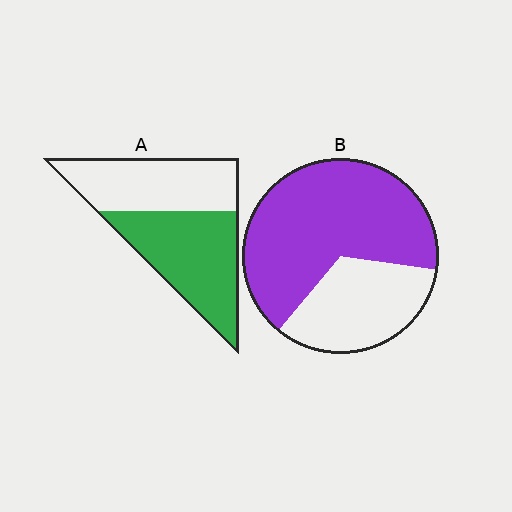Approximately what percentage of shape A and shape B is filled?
A is approximately 55% and B is approximately 65%.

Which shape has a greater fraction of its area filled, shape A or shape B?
Shape B.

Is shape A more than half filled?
Roughly half.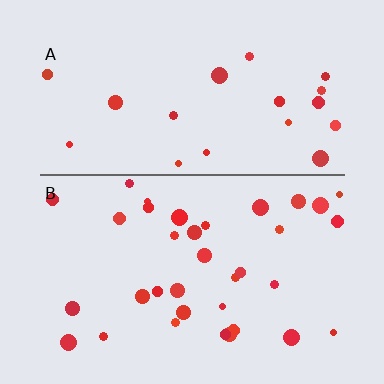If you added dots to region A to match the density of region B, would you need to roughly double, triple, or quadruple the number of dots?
Approximately double.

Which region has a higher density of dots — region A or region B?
B (the bottom).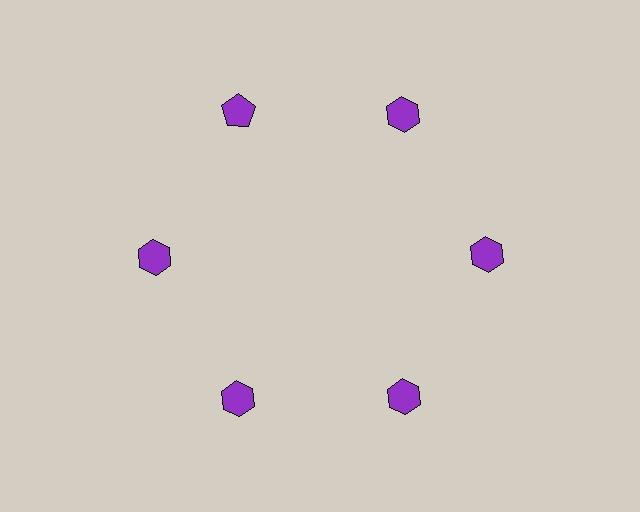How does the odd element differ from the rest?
It has a different shape: pentagon instead of hexagon.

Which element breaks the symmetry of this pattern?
The purple pentagon at roughly the 11 o'clock position breaks the symmetry. All other shapes are purple hexagons.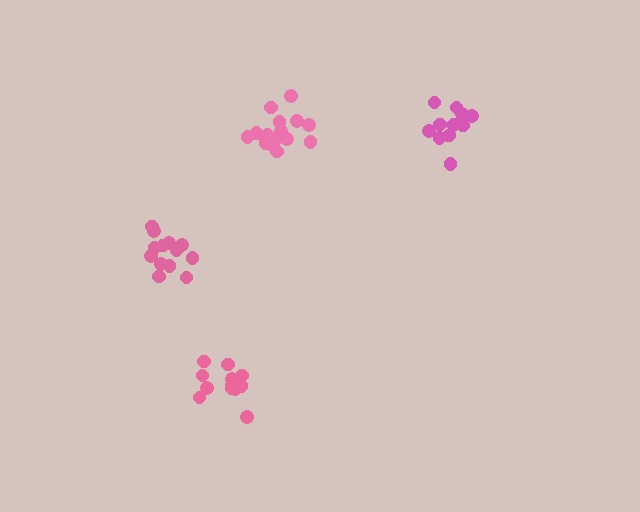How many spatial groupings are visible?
There are 4 spatial groupings.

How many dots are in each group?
Group 1: 12 dots, Group 2: 13 dots, Group 3: 17 dots, Group 4: 12 dots (54 total).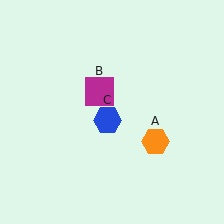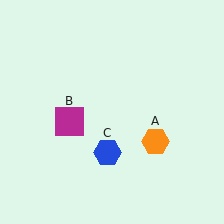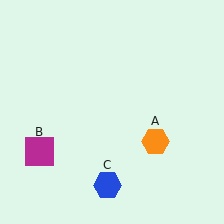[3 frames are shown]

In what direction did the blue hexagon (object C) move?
The blue hexagon (object C) moved down.